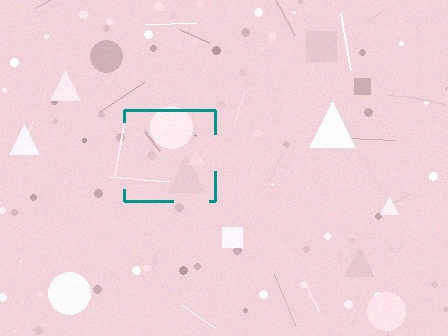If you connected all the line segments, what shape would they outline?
They would outline a square.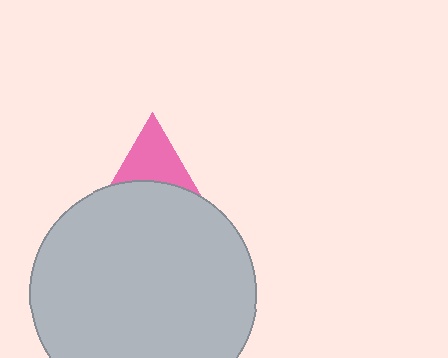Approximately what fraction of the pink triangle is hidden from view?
Roughly 60% of the pink triangle is hidden behind the light gray circle.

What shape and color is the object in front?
The object in front is a light gray circle.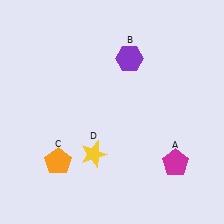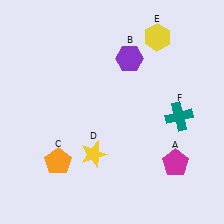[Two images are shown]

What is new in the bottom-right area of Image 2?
A teal cross (F) was added in the bottom-right area of Image 2.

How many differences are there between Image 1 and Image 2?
There are 2 differences between the two images.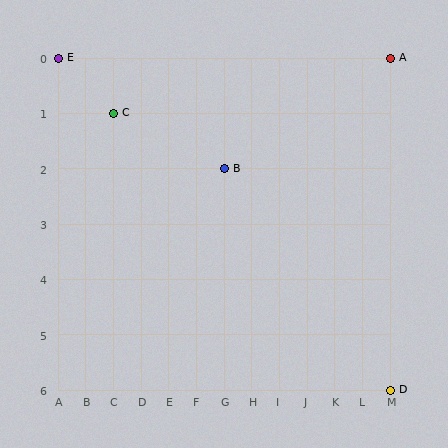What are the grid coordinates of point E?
Point E is at grid coordinates (A, 0).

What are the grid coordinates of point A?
Point A is at grid coordinates (M, 0).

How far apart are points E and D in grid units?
Points E and D are 12 columns and 6 rows apart (about 13.4 grid units diagonally).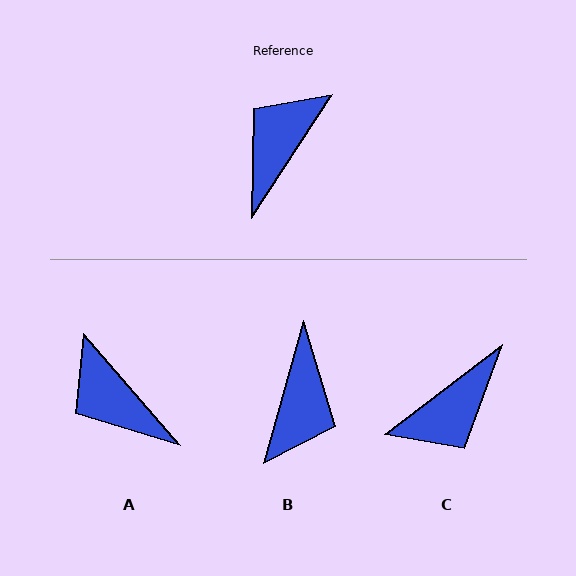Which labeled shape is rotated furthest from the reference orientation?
B, about 163 degrees away.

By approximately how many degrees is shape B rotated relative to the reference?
Approximately 163 degrees clockwise.